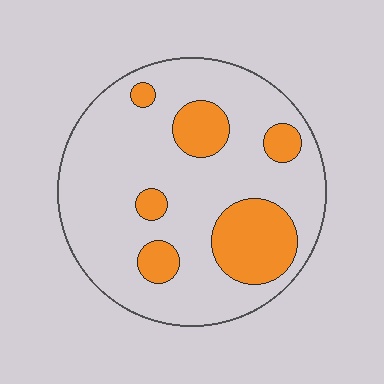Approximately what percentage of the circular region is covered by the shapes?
Approximately 20%.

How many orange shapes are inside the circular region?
6.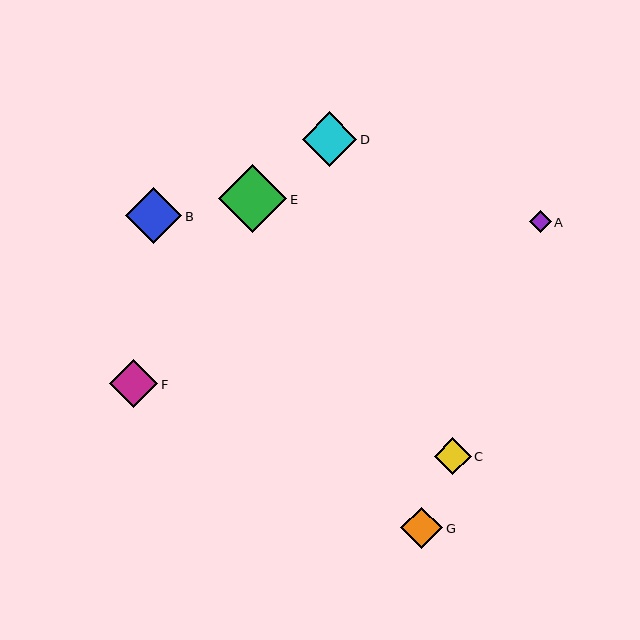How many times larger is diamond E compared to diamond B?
Diamond E is approximately 1.2 times the size of diamond B.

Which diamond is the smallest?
Diamond A is the smallest with a size of approximately 22 pixels.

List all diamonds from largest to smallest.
From largest to smallest: E, B, D, F, G, C, A.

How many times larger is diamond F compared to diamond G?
Diamond F is approximately 1.1 times the size of diamond G.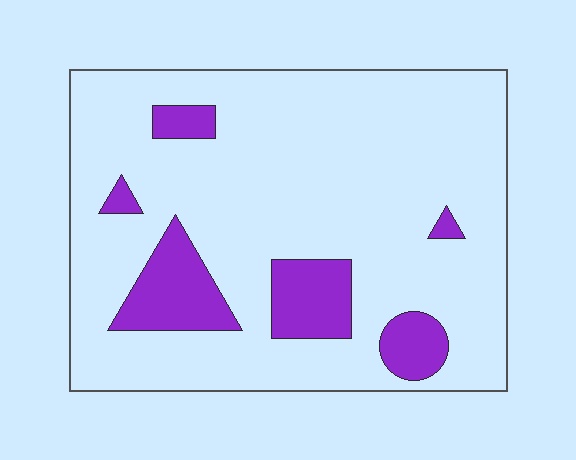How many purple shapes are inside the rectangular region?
6.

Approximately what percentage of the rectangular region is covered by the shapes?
Approximately 15%.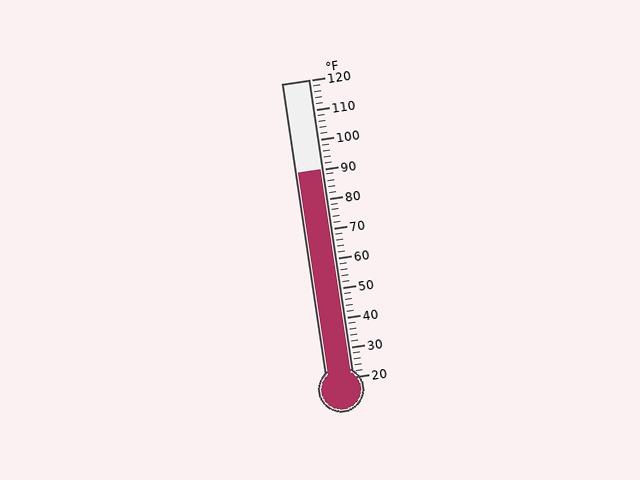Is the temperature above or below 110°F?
The temperature is below 110°F.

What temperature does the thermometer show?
The thermometer shows approximately 90°F.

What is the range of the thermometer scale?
The thermometer scale ranges from 20°F to 120°F.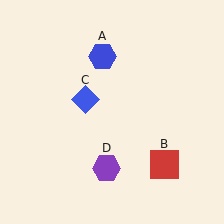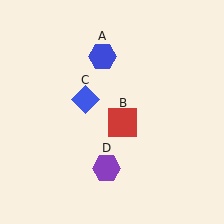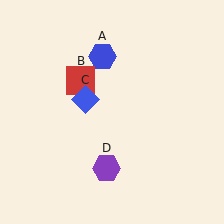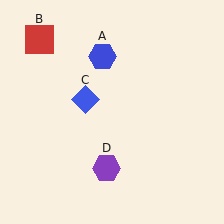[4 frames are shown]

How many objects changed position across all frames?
1 object changed position: red square (object B).